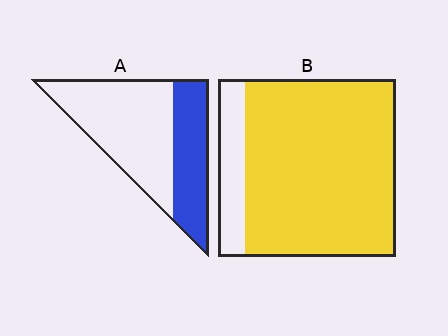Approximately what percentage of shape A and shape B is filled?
A is approximately 35% and B is approximately 85%.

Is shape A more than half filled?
No.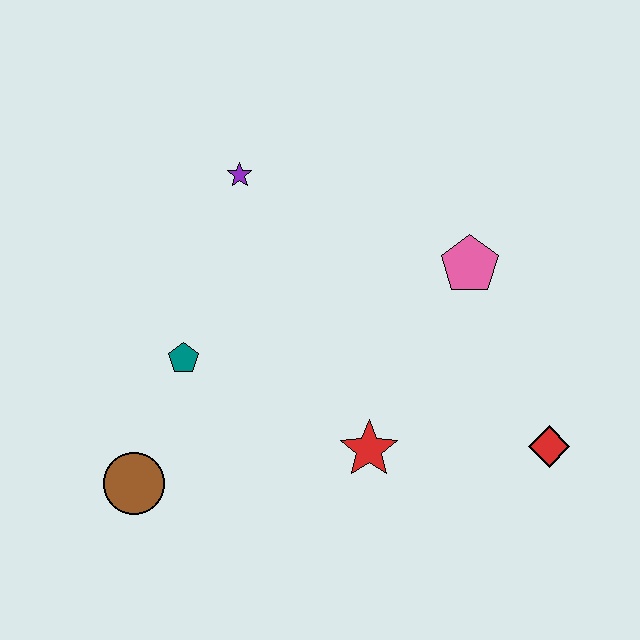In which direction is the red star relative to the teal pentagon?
The red star is to the right of the teal pentagon.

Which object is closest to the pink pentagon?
The red diamond is closest to the pink pentagon.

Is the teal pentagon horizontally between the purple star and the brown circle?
Yes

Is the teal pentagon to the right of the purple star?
No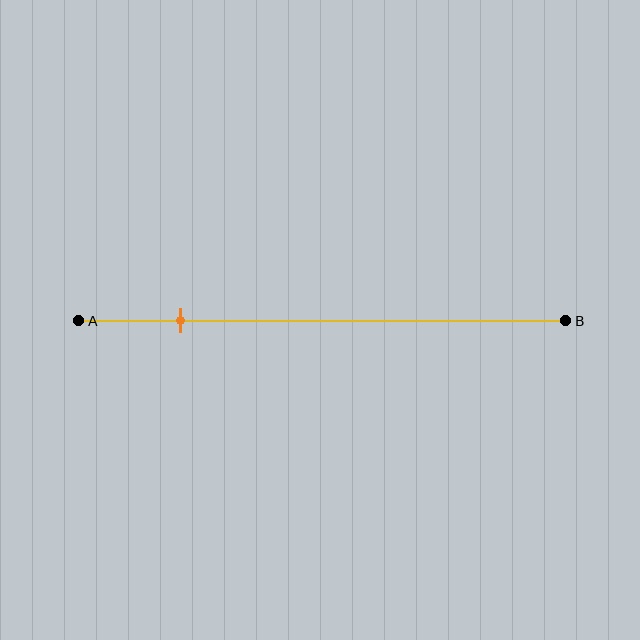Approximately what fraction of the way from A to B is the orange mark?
The orange mark is approximately 20% of the way from A to B.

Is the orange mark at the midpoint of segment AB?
No, the mark is at about 20% from A, not at the 50% midpoint.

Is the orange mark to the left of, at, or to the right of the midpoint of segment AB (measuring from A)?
The orange mark is to the left of the midpoint of segment AB.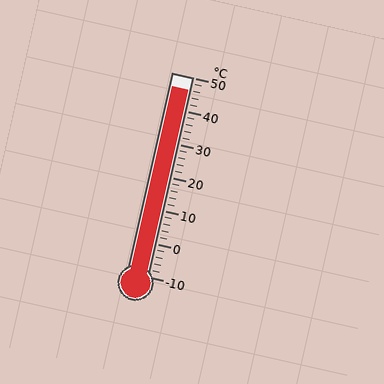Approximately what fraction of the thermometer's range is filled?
The thermometer is filled to approximately 95% of its range.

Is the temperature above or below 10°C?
The temperature is above 10°C.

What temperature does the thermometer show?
The thermometer shows approximately 46°C.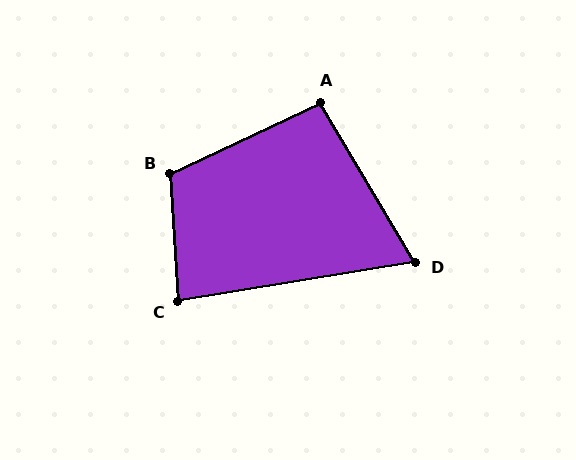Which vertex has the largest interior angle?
B, at approximately 111 degrees.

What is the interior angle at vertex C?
Approximately 84 degrees (acute).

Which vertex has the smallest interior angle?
D, at approximately 69 degrees.